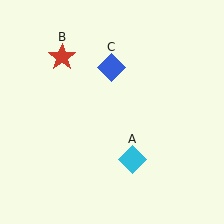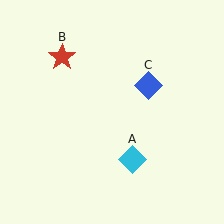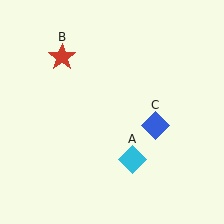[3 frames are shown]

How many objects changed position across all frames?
1 object changed position: blue diamond (object C).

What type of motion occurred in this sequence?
The blue diamond (object C) rotated clockwise around the center of the scene.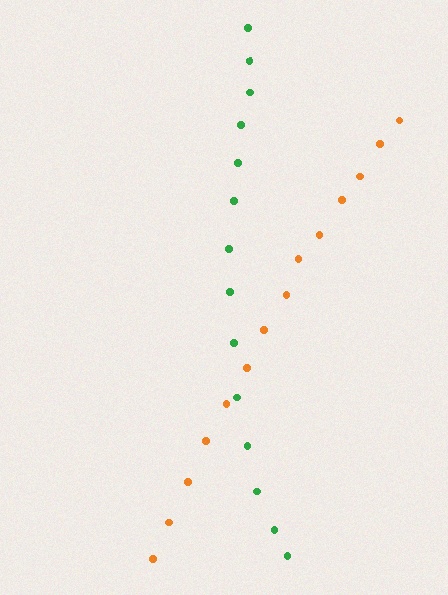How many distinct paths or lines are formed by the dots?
There are 2 distinct paths.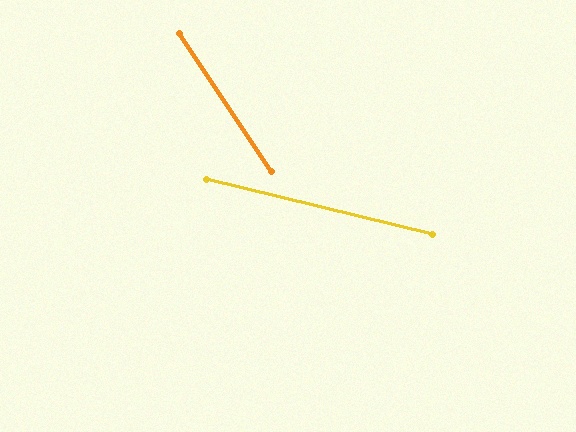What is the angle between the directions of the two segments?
Approximately 42 degrees.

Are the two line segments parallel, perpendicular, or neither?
Neither parallel nor perpendicular — they differ by about 42°.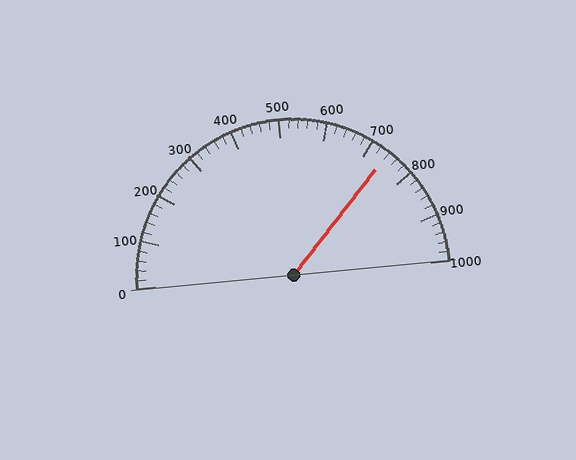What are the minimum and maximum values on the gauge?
The gauge ranges from 0 to 1000.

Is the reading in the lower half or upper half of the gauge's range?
The reading is in the upper half of the range (0 to 1000).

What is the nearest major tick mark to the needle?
The nearest major tick mark is 700.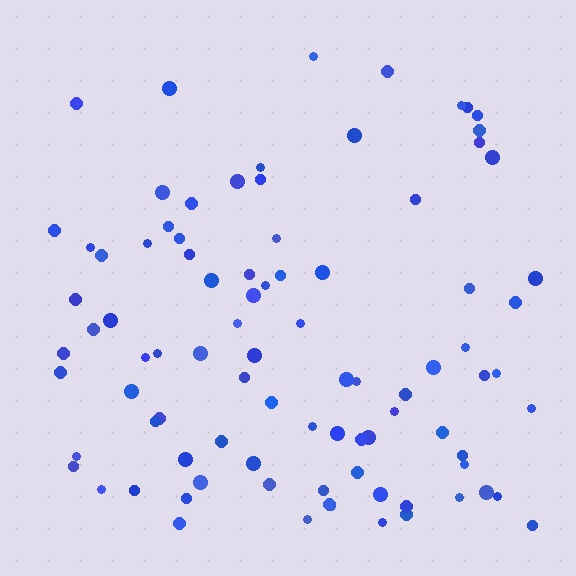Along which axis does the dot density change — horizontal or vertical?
Vertical.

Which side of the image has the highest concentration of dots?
The bottom.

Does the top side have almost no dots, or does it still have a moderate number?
Still a moderate number, just noticeably fewer than the bottom.